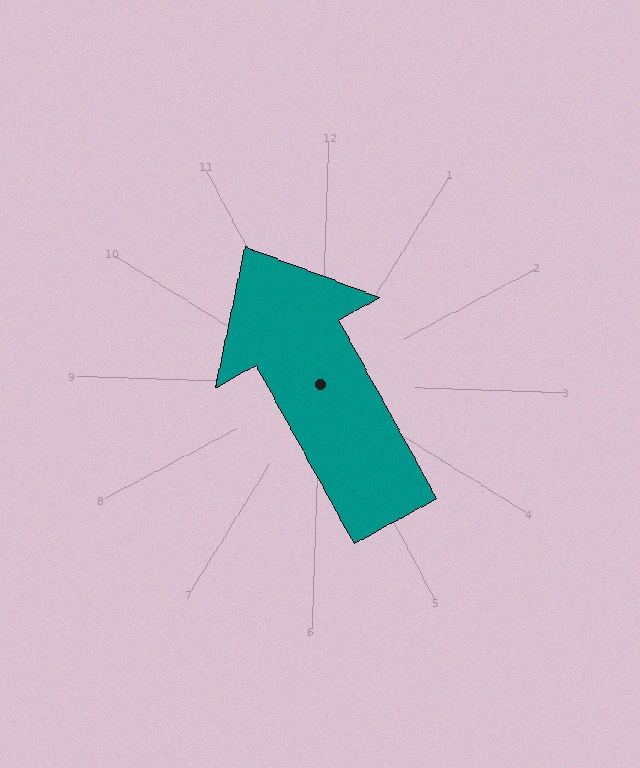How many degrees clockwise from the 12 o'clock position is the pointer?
Approximately 329 degrees.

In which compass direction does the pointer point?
Northwest.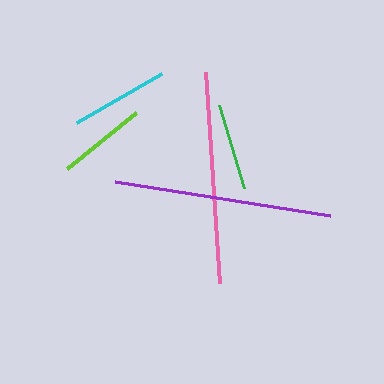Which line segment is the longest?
The purple line is the longest at approximately 218 pixels.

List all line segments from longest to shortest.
From longest to shortest: purple, pink, cyan, lime, green.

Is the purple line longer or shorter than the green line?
The purple line is longer than the green line.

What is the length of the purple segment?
The purple segment is approximately 218 pixels long.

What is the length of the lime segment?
The lime segment is approximately 89 pixels long.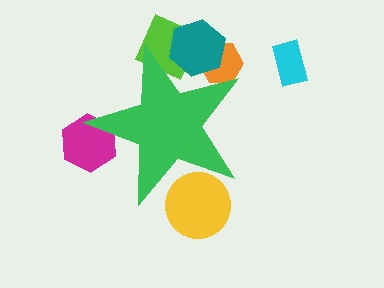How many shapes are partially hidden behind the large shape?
5 shapes are partially hidden.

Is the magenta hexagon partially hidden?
Yes, the magenta hexagon is partially hidden behind the green star.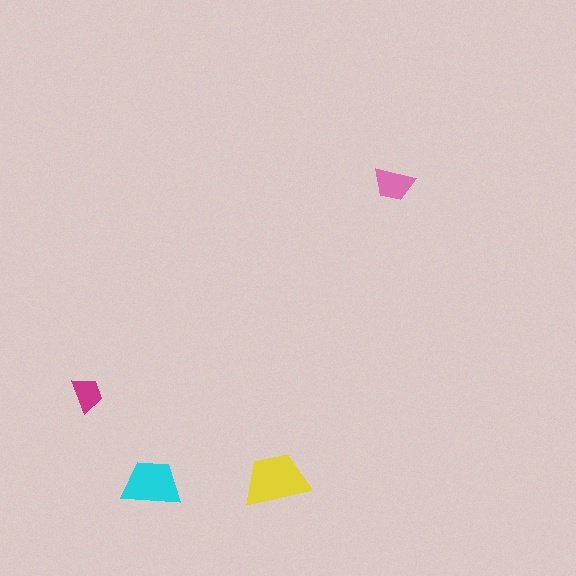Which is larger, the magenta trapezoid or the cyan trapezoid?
The cyan one.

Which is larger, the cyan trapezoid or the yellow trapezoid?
The yellow one.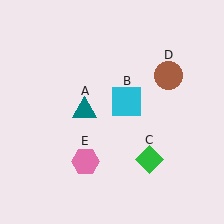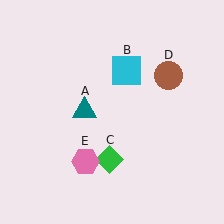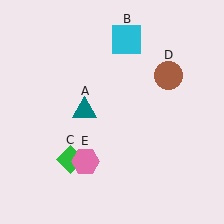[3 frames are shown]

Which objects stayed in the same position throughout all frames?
Teal triangle (object A) and brown circle (object D) and pink hexagon (object E) remained stationary.